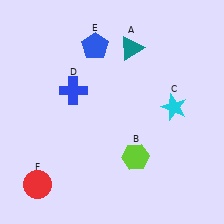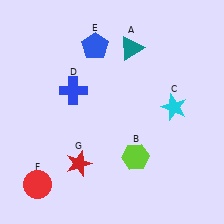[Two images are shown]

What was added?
A red star (G) was added in Image 2.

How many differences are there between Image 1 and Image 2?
There is 1 difference between the two images.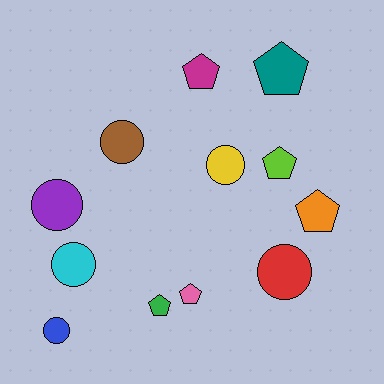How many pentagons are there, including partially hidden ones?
There are 6 pentagons.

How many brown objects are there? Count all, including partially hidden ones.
There is 1 brown object.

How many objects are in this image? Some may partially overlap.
There are 12 objects.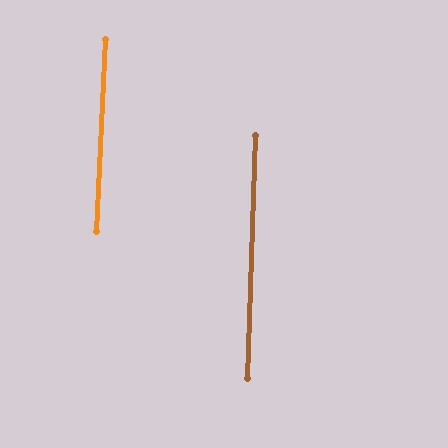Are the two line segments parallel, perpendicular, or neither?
Parallel — their directions differ by only 0.8°.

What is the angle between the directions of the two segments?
Approximately 1 degree.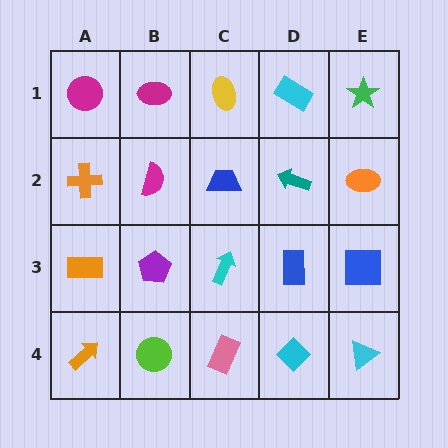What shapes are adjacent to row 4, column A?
An orange rectangle (row 3, column A), a lime circle (row 4, column B).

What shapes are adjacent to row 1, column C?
A blue trapezoid (row 2, column C), a magenta ellipse (row 1, column B), a cyan rectangle (row 1, column D).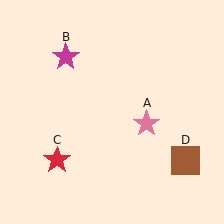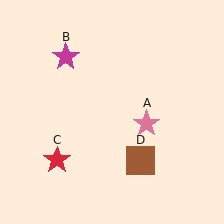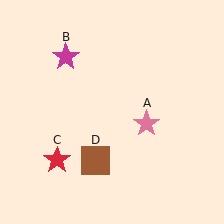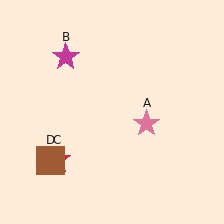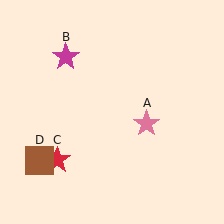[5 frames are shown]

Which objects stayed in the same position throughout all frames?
Pink star (object A) and magenta star (object B) and red star (object C) remained stationary.